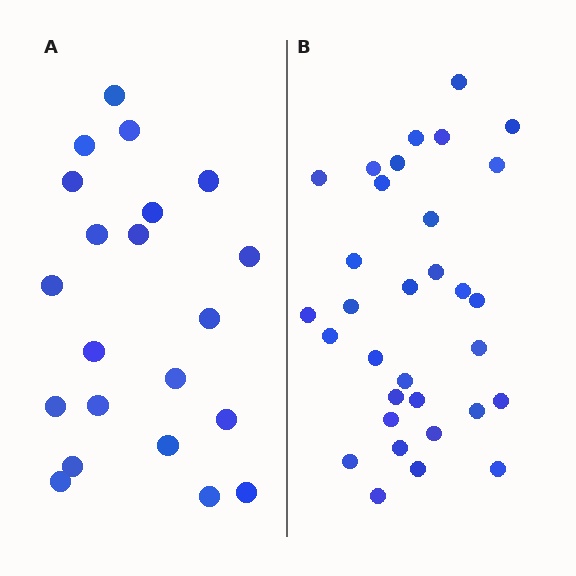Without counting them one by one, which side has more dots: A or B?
Region B (the right region) has more dots.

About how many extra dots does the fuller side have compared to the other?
Region B has roughly 12 or so more dots than region A.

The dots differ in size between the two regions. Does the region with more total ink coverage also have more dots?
No. Region A has more total ink coverage because its dots are larger, but region B actually contains more individual dots. Total area can be misleading — the number of items is what matters here.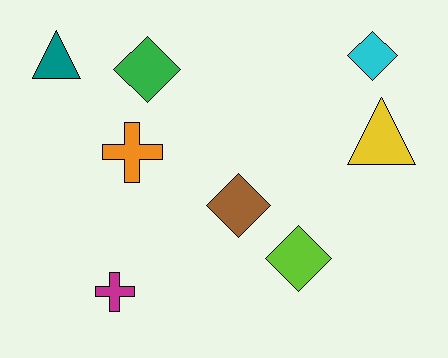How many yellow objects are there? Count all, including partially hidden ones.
There is 1 yellow object.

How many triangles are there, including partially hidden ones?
There are 2 triangles.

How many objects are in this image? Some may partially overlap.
There are 8 objects.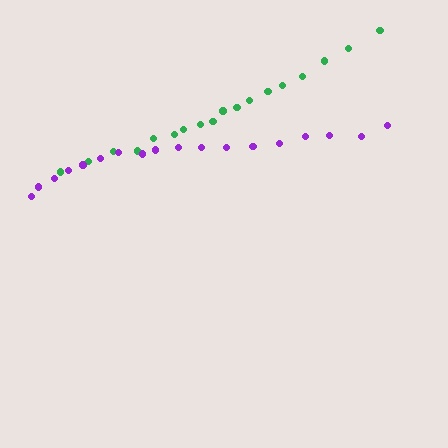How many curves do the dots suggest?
There are 2 distinct paths.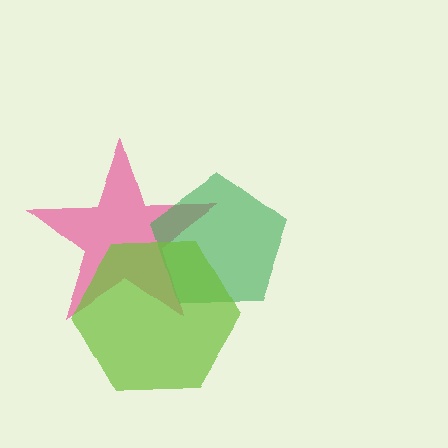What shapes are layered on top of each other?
The layered shapes are: a pink star, a green pentagon, a lime hexagon.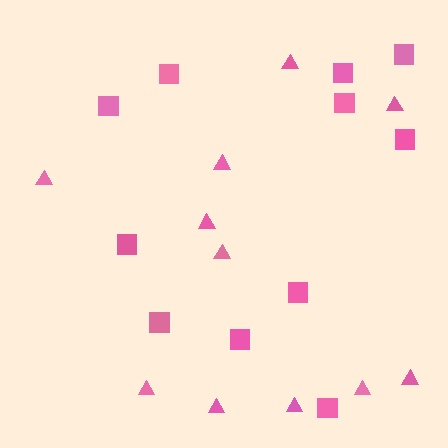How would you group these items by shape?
There are 2 groups: one group of squares (11) and one group of triangles (11).